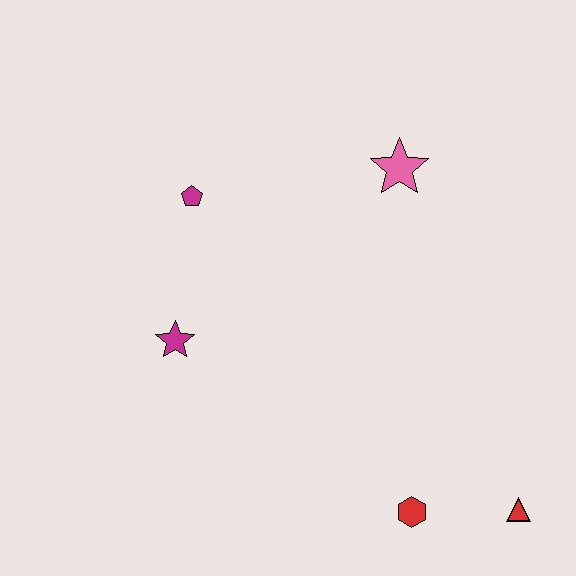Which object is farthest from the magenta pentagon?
The red triangle is farthest from the magenta pentagon.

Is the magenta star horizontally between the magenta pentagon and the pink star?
No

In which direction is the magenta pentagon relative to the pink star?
The magenta pentagon is to the left of the pink star.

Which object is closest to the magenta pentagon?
The magenta star is closest to the magenta pentagon.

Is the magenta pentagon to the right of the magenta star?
Yes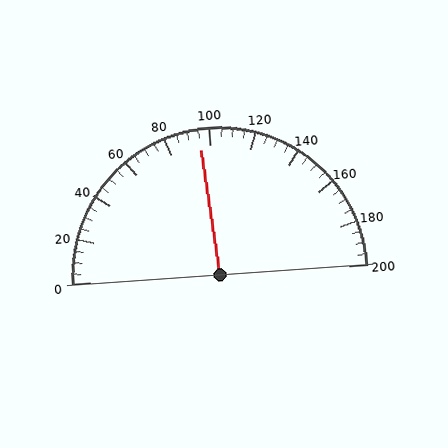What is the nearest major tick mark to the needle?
The nearest major tick mark is 100.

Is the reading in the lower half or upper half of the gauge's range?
The reading is in the lower half of the range (0 to 200).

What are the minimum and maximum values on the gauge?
The gauge ranges from 0 to 200.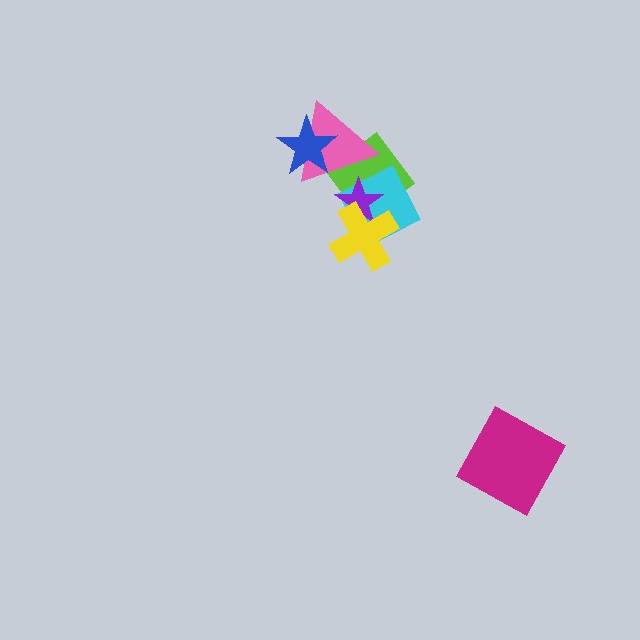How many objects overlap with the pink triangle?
4 objects overlap with the pink triangle.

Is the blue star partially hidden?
No, no other shape covers it.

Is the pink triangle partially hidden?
Yes, it is partially covered by another shape.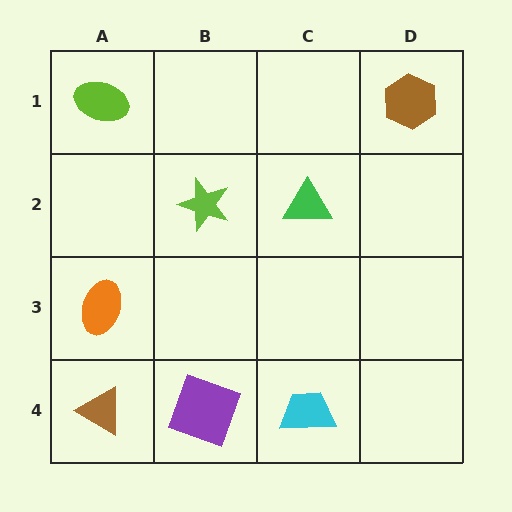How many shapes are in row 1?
2 shapes.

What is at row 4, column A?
A brown triangle.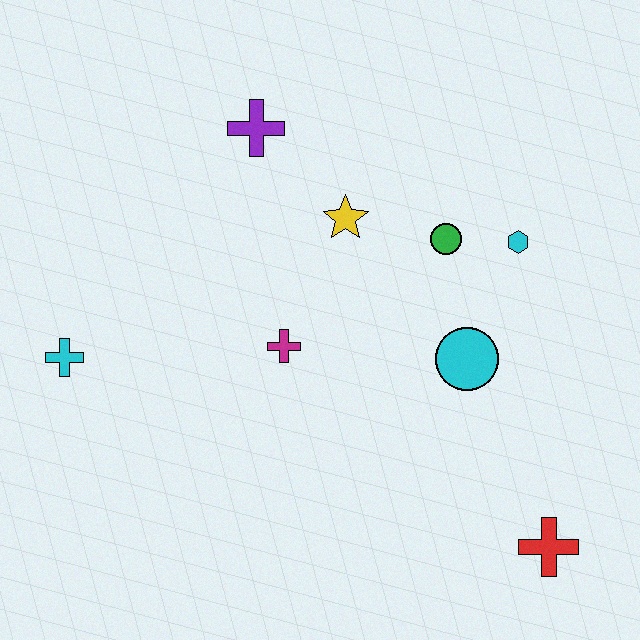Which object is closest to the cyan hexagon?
The green circle is closest to the cyan hexagon.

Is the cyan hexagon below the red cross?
No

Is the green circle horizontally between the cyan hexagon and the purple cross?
Yes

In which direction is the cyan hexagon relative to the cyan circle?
The cyan hexagon is above the cyan circle.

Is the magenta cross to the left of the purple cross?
No